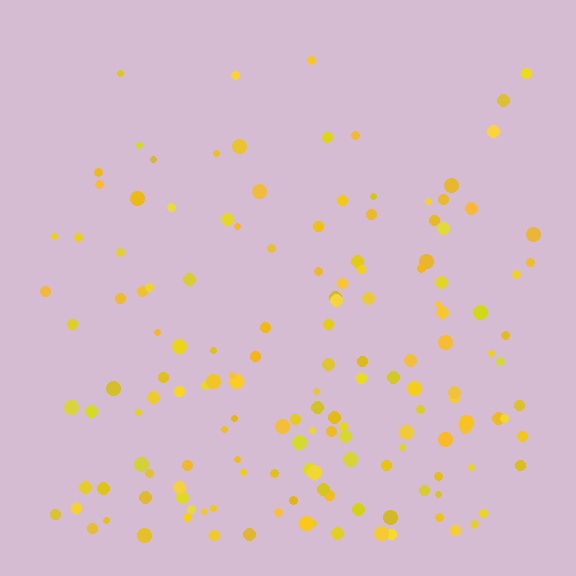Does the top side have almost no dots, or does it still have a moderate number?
Still a moderate number, just noticeably fewer than the bottom.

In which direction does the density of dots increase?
From top to bottom, with the bottom side densest.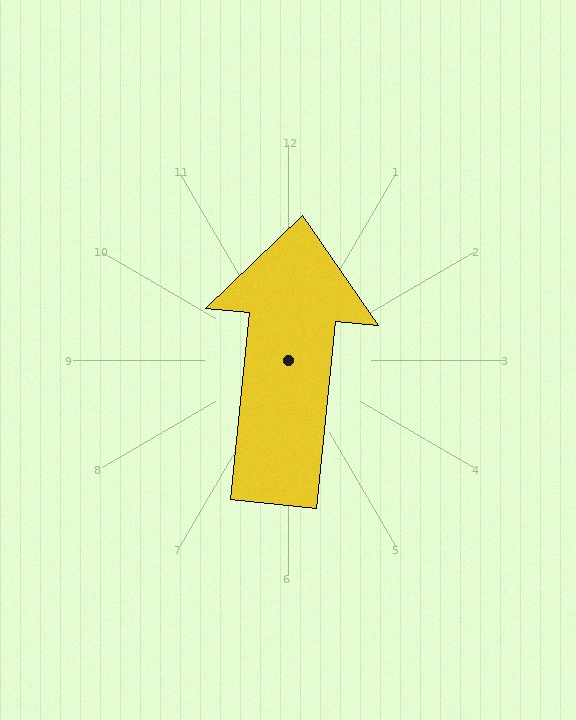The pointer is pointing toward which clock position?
Roughly 12 o'clock.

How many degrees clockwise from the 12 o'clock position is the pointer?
Approximately 6 degrees.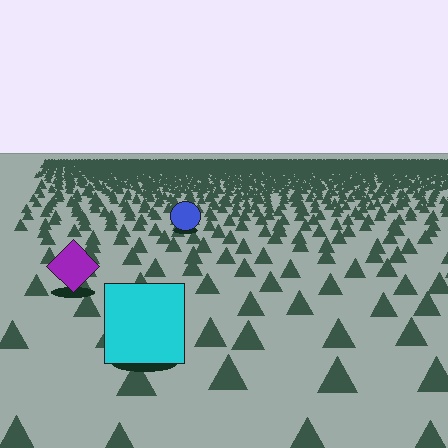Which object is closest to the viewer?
The cyan square is closest. The texture marks near it are larger and more spread out.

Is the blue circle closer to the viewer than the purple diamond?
No. The purple diamond is closer — you can tell from the texture gradient: the ground texture is coarser near it.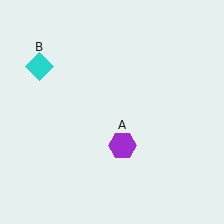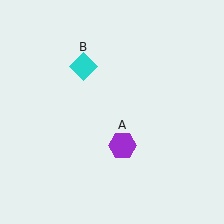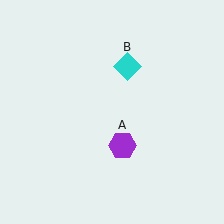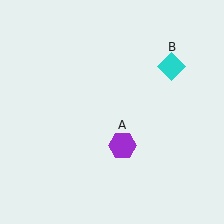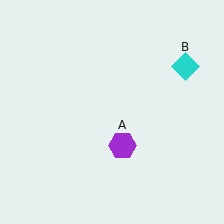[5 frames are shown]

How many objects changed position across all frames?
1 object changed position: cyan diamond (object B).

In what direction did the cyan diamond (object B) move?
The cyan diamond (object B) moved right.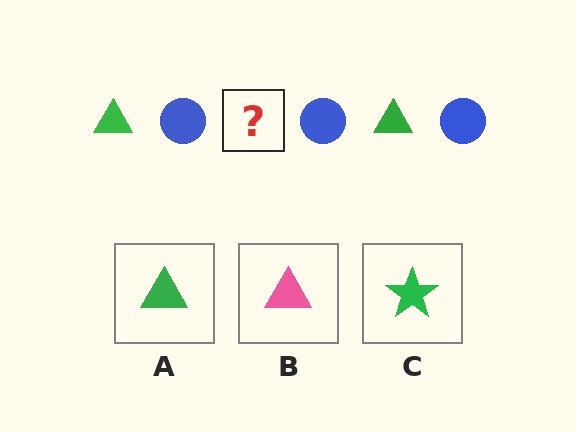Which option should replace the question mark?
Option A.